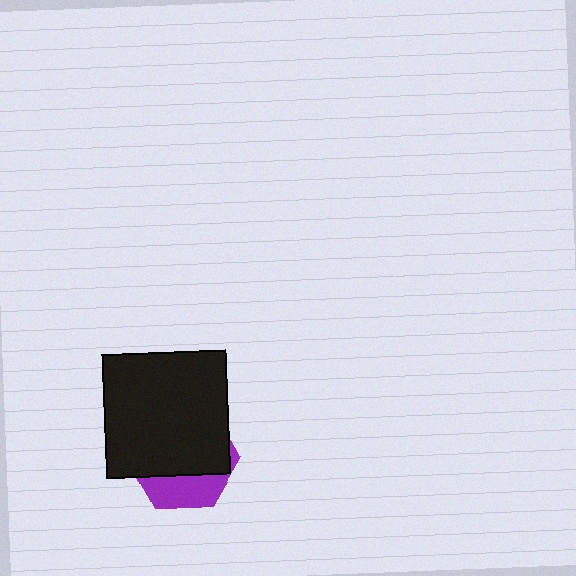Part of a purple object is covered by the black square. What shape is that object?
It is a hexagon.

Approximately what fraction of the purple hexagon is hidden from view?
Roughly 69% of the purple hexagon is hidden behind the black square.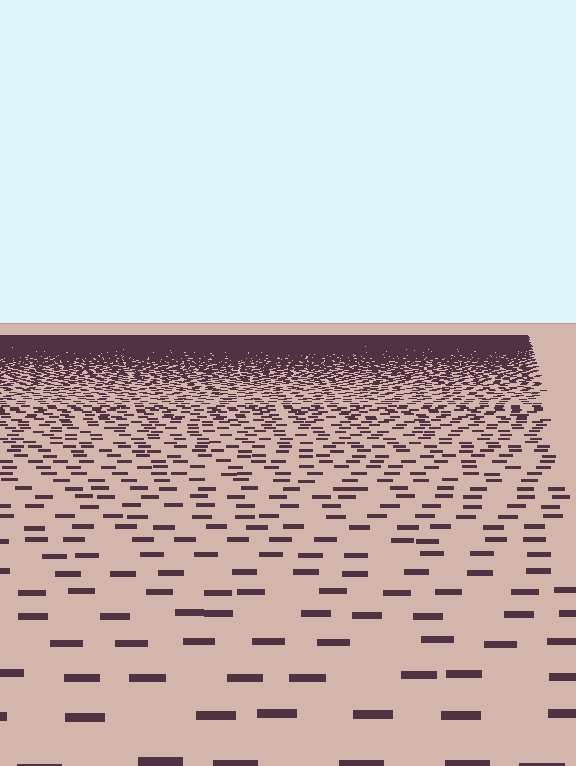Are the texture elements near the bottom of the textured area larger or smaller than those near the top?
Larger. Near the bottom, elements are closer to the viewer and appear at a bigger on-screen size.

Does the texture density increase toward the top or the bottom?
Density increases toward the top.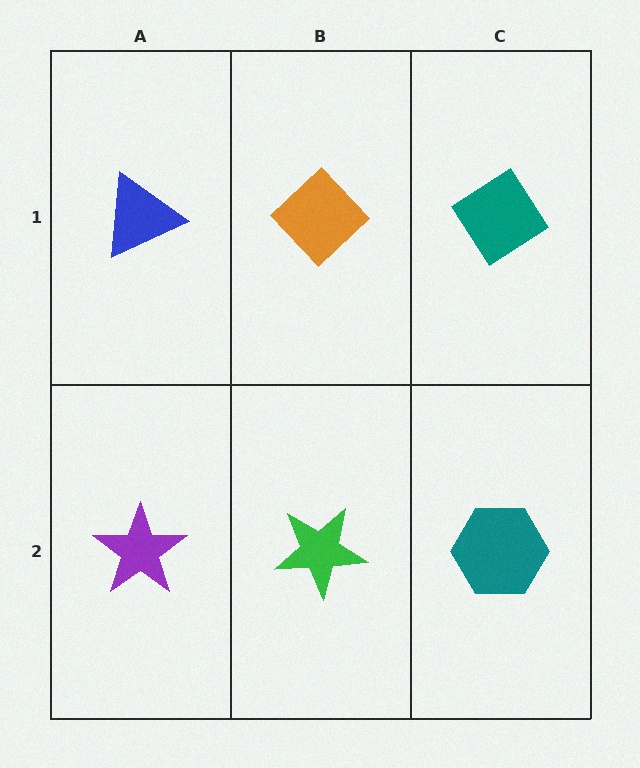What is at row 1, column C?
A teal diamond.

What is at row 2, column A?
A purple star.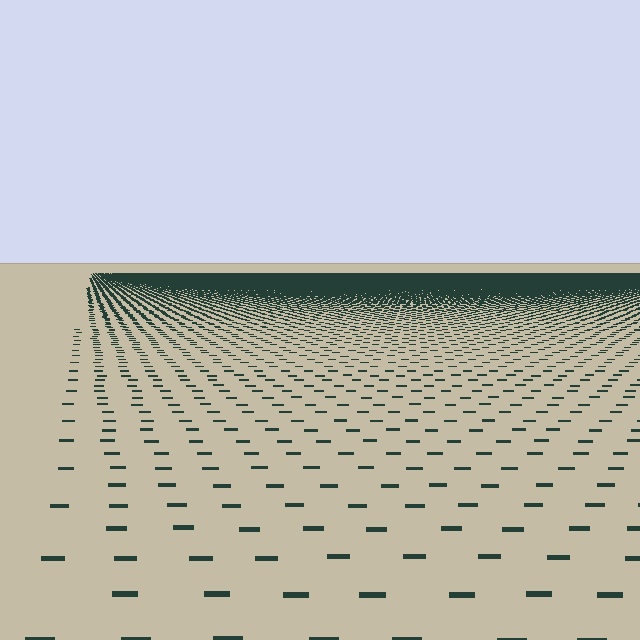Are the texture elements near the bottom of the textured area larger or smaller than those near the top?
Larger. Near the bottom, elements are closer to the viewer and appear at a bigger on-screen size.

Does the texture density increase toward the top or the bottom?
Density increases toward the top.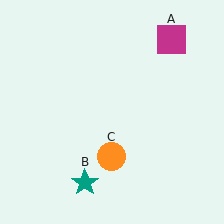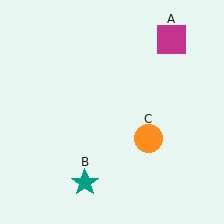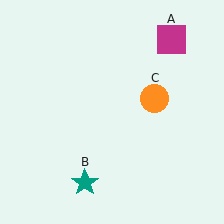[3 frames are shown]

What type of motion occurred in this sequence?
The orange circle (object C) rotated counterclockwise around the center of the scene.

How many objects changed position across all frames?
1 object changed position: orange circle (object C).